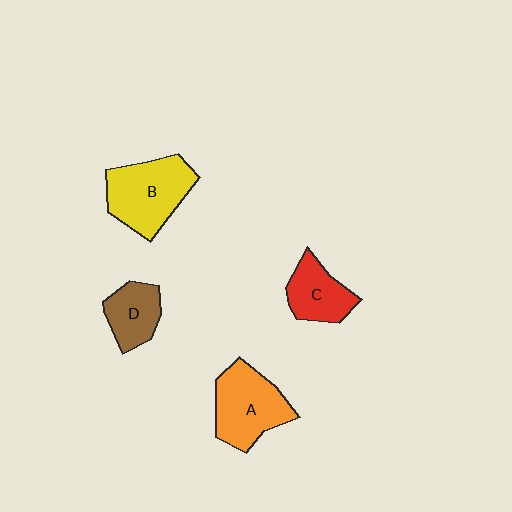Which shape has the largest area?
Shape B (yellow).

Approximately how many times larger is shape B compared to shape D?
Approximately 1.7 times.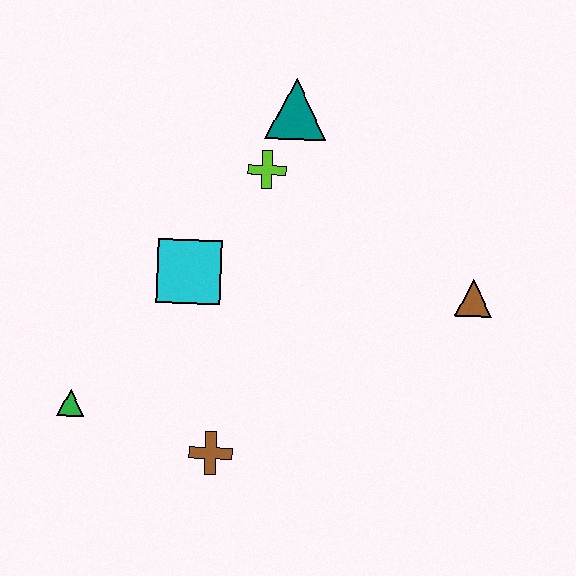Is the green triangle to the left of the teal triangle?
Yes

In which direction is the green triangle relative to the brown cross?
The green triangle is to the left of the brown cross.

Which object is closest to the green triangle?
The brown cross is closest to the green triangle.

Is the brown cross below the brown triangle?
Yes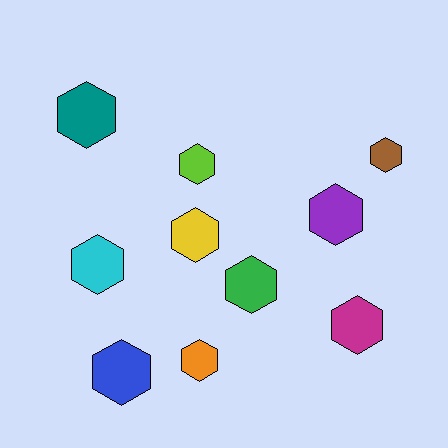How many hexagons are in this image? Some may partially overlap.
There are 10 hexagons.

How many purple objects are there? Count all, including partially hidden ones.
There is 1 purple object.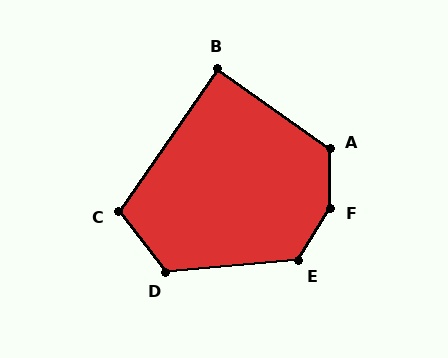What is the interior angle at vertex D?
Approximately 123 degrees (obtuse).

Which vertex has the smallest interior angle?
B, at approximately 89 degrees.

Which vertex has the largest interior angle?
F, at approximately 148 degrees.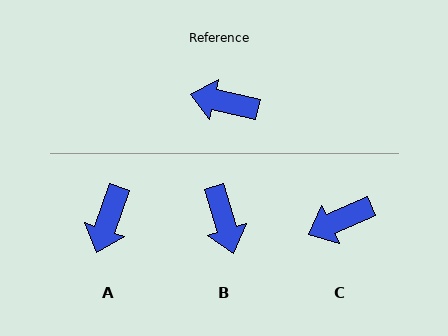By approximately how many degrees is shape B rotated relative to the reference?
Approximately 120 degrees counter-clockwise.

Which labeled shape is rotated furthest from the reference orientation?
B, about 120 degrees away.